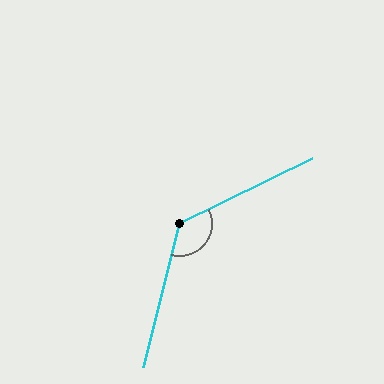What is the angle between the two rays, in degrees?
Approximately 130 degrees.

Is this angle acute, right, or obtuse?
It is obtuse.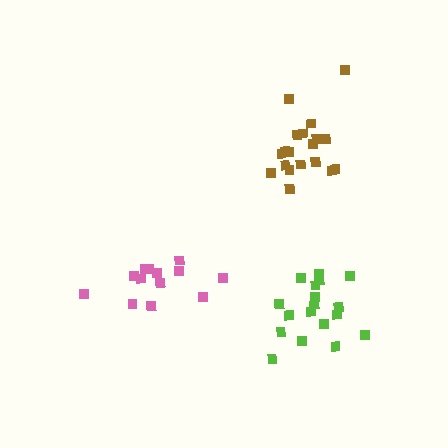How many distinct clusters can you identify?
There are 3 distinct clusters.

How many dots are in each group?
Group 1: 19 dots, Group 2: 13 dots, Group 3: 18 dots (50 total).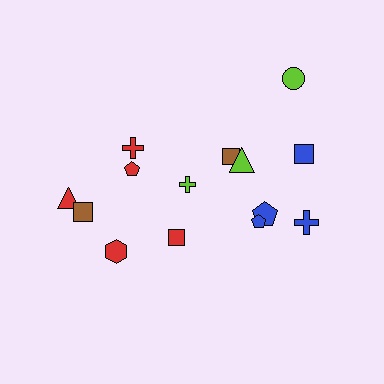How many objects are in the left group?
There are 6 objects.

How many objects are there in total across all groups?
There are 14 objects.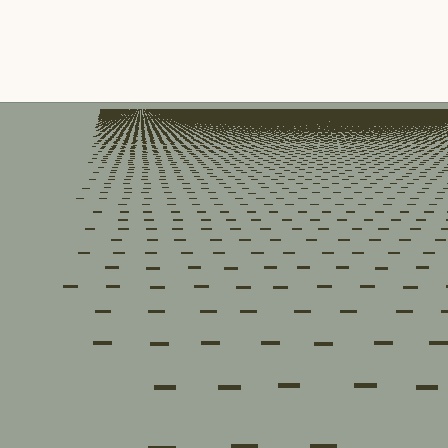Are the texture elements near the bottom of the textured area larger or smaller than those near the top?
Larger. Near the bottom, elements are closer to the viewer and appear at a bigger on-screen size.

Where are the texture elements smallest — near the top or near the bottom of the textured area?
Near the top.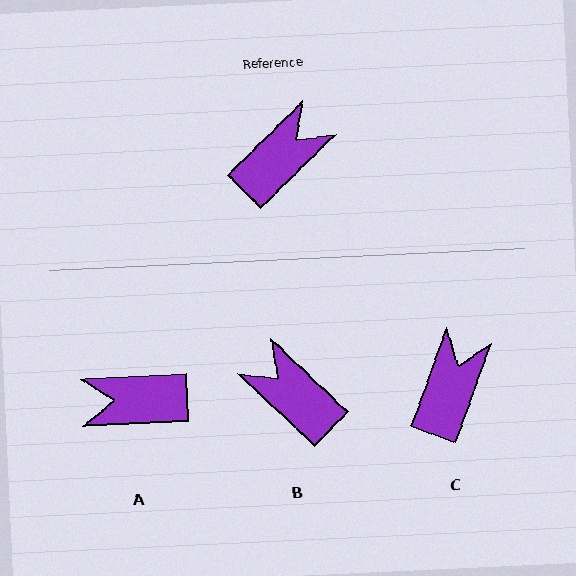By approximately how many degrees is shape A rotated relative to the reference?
Approximately 138 degrees counter-clockwise.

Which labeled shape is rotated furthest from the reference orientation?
A, about 138 degrees away.